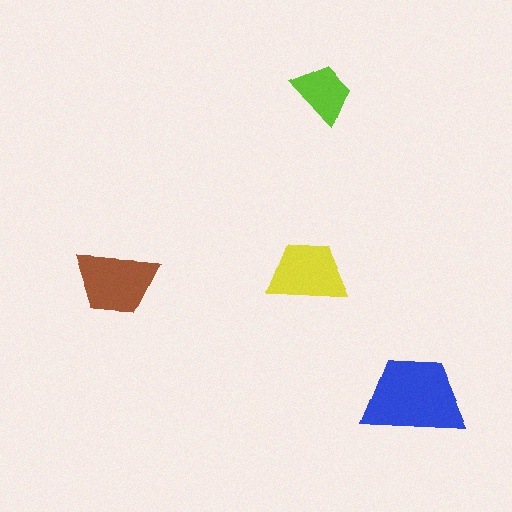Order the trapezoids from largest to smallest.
the blue one, the brown one, the yellow one, the lime one.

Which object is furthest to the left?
The brown trapezoid is leftmost.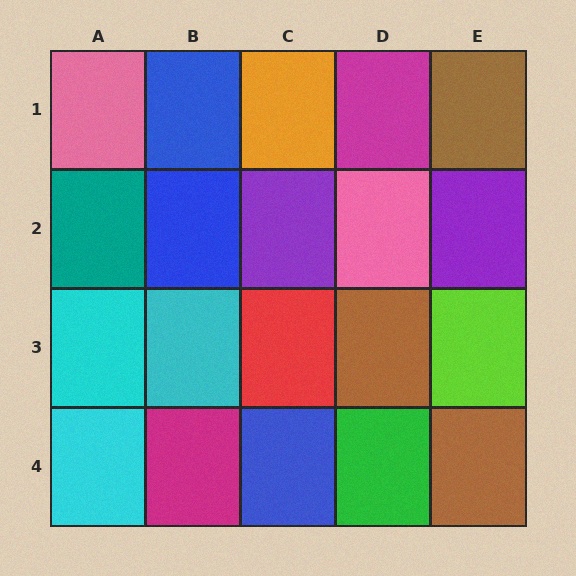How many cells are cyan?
3 cells are cyan.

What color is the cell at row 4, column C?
Blue.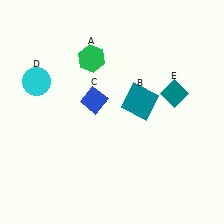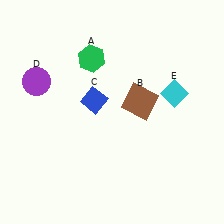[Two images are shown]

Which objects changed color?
B changed from teal to brown. D changed from cyan to purple. E changed from teal to cyan.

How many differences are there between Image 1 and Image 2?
There are 3 differences between the two images.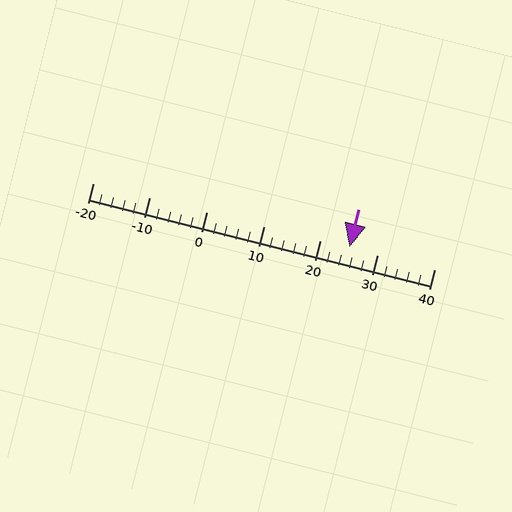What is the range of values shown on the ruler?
The ruler shows values from -20 to 40.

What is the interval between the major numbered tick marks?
The major tick marks are spaced 10 units apart.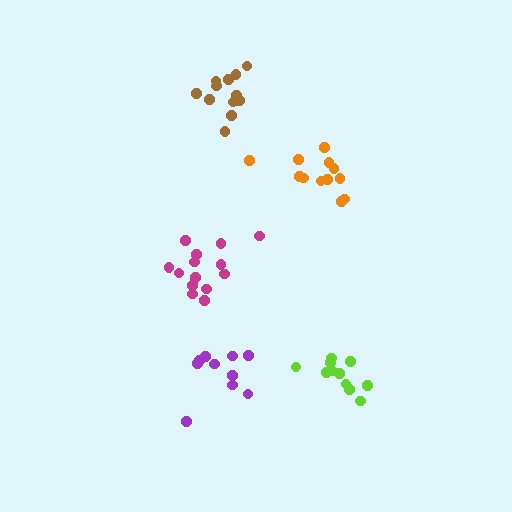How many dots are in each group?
Group 1: 14 dots, Group 2: 13 dots, Group 3: 10 dots, Group 4: 12 dots, Group 5: 11 dots (60 total).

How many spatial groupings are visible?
There are 5 spatial groupings.